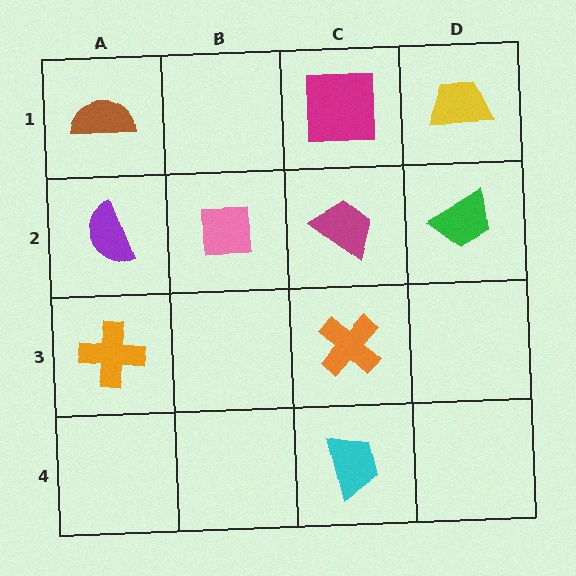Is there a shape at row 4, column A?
No, that cell is empty.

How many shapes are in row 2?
4 shapes.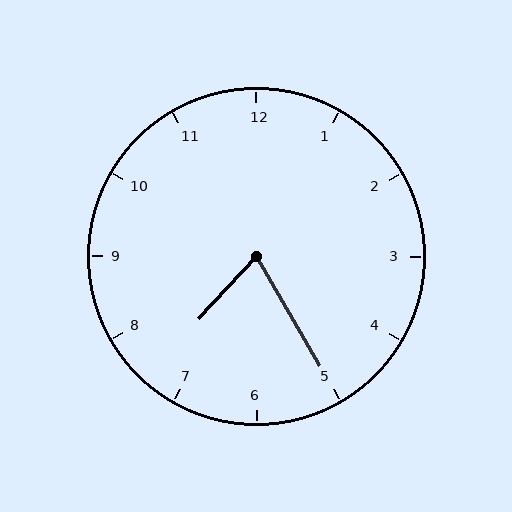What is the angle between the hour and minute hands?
Approximately 72 degrees.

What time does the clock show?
7:25.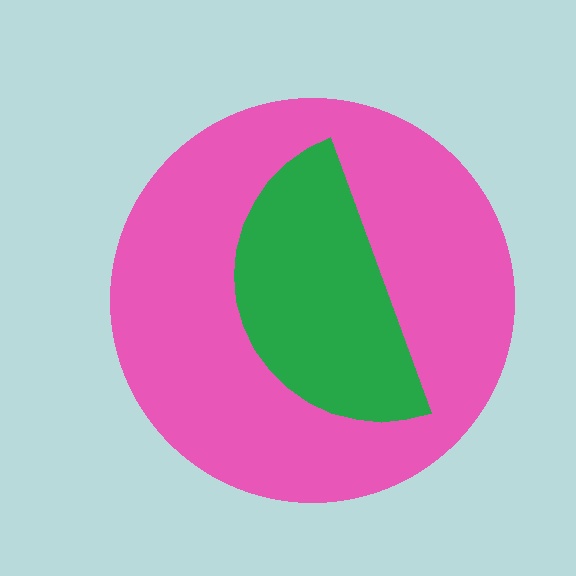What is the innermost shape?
The green semicircle.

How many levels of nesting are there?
2.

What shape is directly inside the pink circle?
The green semicircle.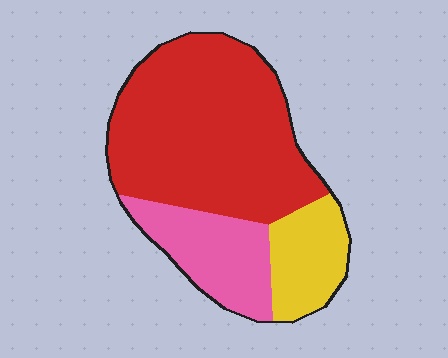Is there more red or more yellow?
Red.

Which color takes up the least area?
Yellow, at roughly 15%.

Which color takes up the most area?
Red, at roughly 60%.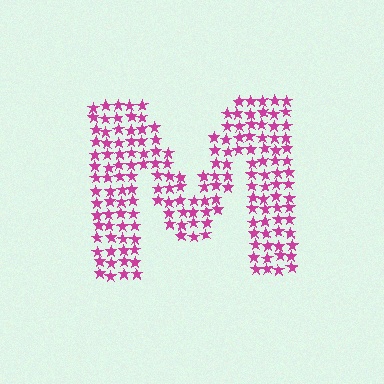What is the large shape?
The large shape is the letter M.